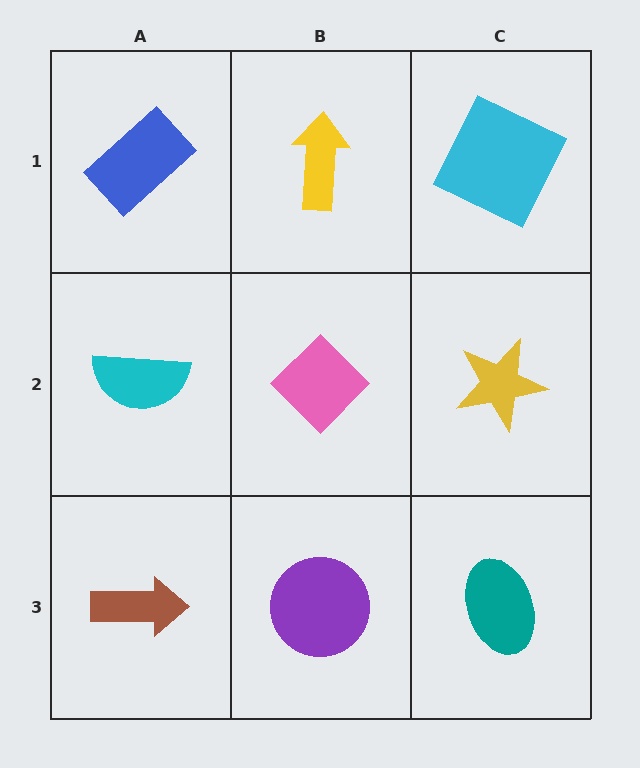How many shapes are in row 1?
3 shapes.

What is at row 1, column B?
A yellow arrow.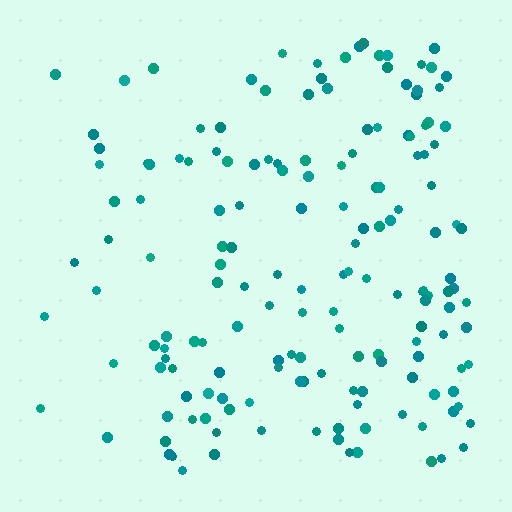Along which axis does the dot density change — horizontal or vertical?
Horizontal.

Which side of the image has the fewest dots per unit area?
The left.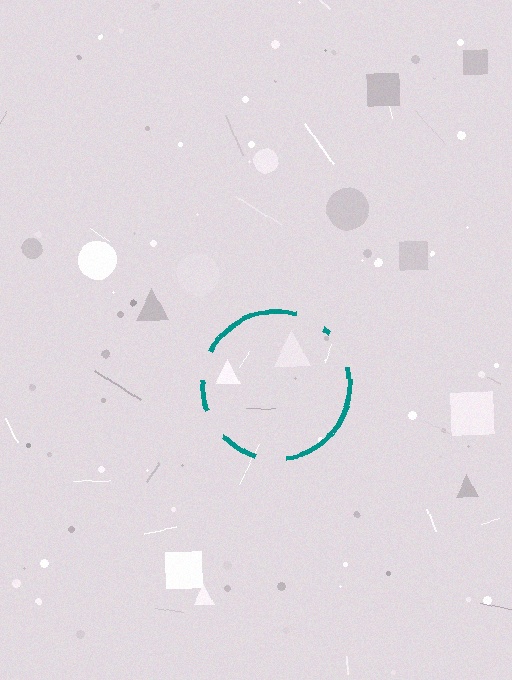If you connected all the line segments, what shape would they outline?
They would outline a circle.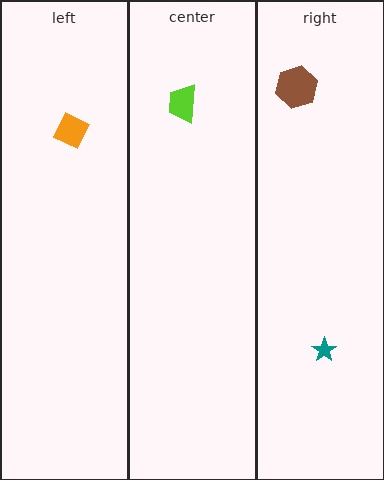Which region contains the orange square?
The left region.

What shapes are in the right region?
The teal star, the brown hexagon.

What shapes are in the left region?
The orange square.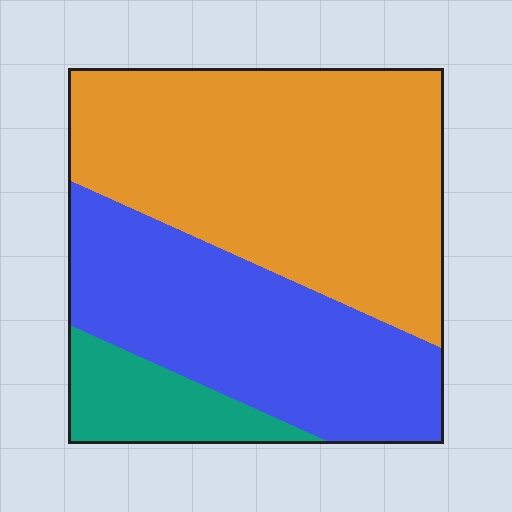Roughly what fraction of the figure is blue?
Blue covers around 35% of the figure.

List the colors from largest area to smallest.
From largest to smallest: orange, blue, teal.